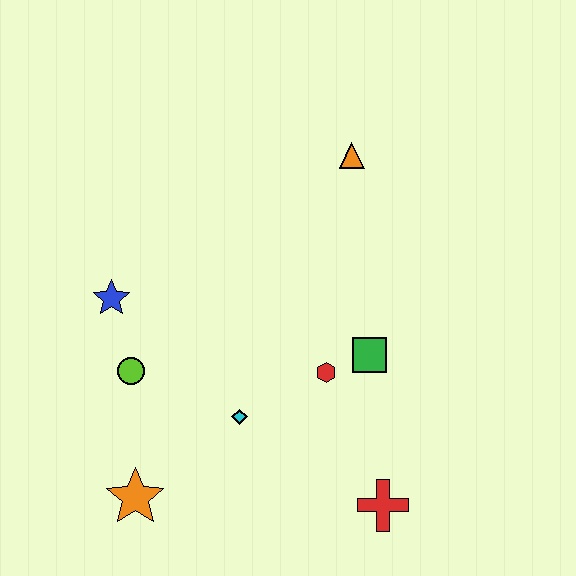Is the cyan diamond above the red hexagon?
No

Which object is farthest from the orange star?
The orange triangle is farthest from the orange star.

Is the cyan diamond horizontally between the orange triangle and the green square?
No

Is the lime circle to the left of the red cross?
Yes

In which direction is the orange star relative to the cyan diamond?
The orange star is to the left of the cyan diamond.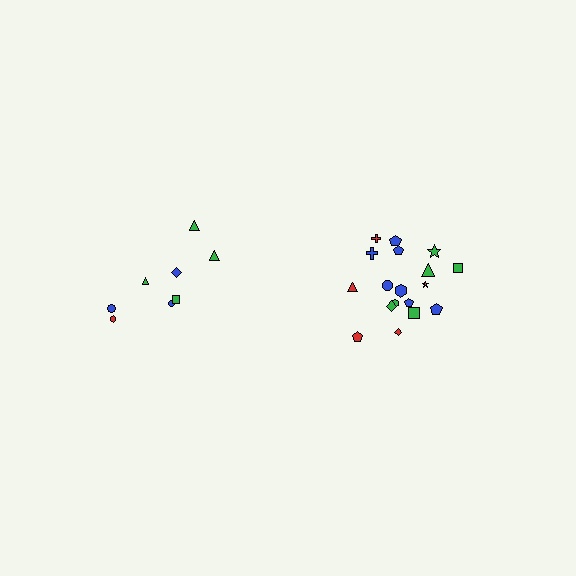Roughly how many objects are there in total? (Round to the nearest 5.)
Roughly 25 objects in total.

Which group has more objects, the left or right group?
The right group.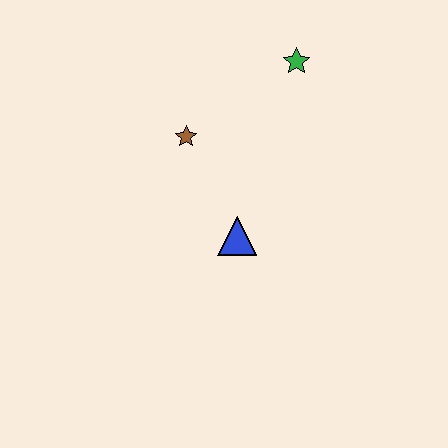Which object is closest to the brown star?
The blue triangle is closest to the brown star.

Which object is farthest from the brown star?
The green star is farthest from the brown star.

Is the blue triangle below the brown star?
Yes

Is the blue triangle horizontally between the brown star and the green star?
Yes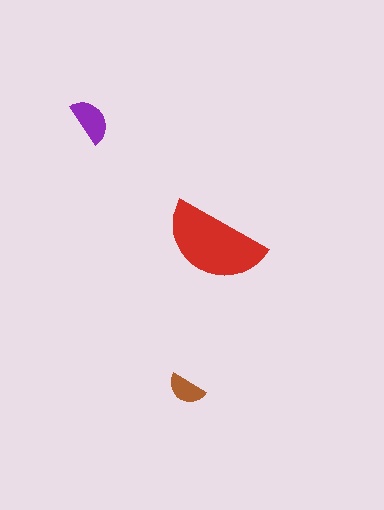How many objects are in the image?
There are 3 objects in the image.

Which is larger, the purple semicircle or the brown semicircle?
The purple one.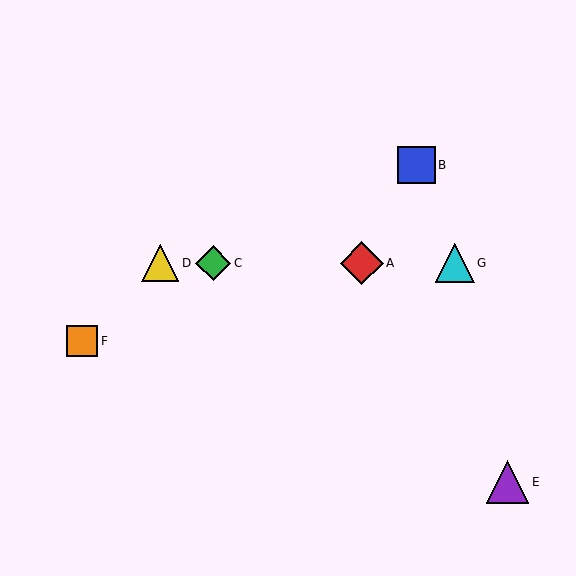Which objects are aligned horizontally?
Objects A, C, D, G are aligned horizontally.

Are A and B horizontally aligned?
No, A is at y≈263 and B is at y≈165.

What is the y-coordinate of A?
Object A is at y≈263.